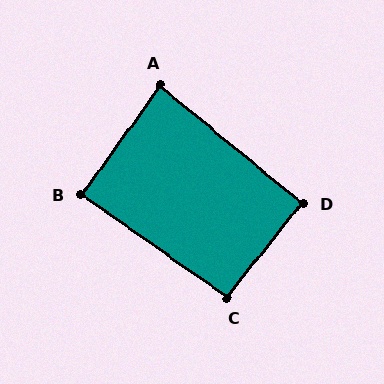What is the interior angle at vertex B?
Approximately 89 degrees (approximately right).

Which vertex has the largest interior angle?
C, at approximately 94 degrees.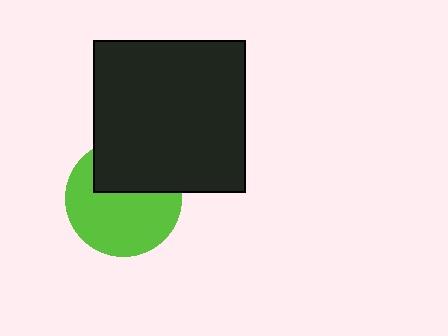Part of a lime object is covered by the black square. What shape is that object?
It is a circle.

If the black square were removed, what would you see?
You would see the complete lime circle.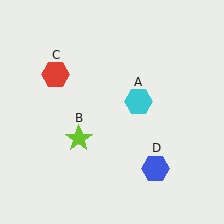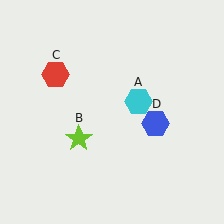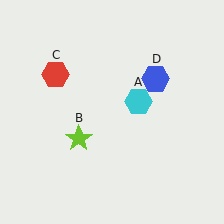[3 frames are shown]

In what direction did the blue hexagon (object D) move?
The blue hexagon (object D) moved up.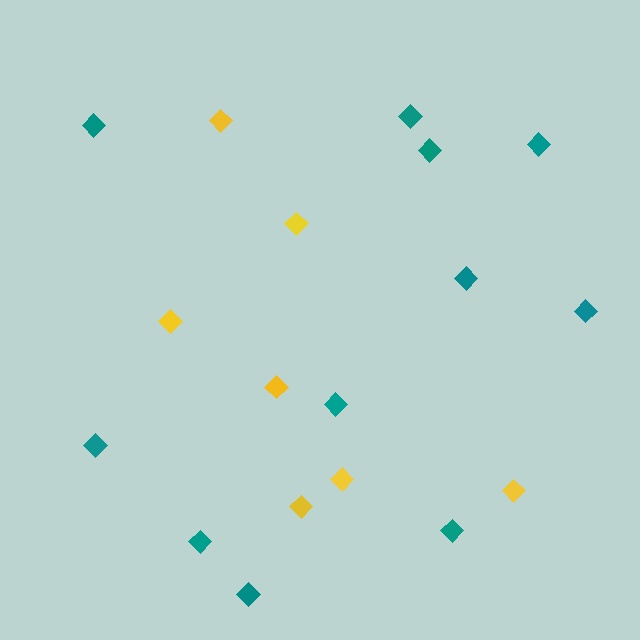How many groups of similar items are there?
There are 2 groups: one group of yellow diamonds (7) and one group of teal diamonds (11).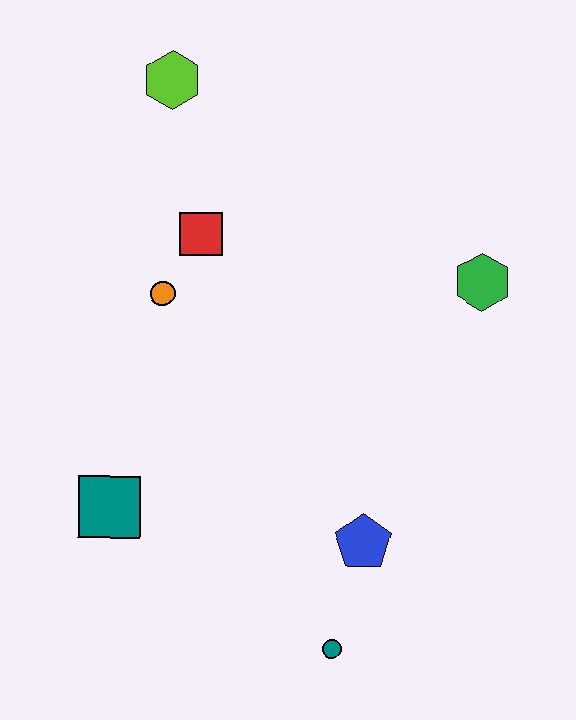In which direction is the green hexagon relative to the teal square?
The green hexagon is to the right of the teal square.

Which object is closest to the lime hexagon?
The red square is closest to the lime hexagon.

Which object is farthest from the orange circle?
The teal circle is farthest from the orange circle.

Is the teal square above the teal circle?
Yes